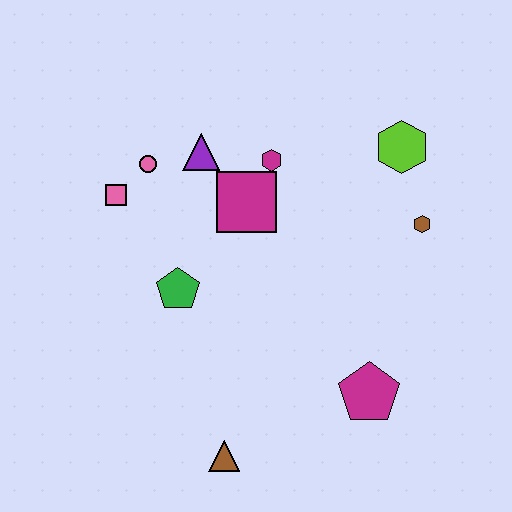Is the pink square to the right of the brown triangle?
No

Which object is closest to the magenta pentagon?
The brown triangle is closest to the magenta pentagon.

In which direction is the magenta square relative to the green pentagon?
The magenta square is above the green pentagon.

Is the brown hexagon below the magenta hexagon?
Yes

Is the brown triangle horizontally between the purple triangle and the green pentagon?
No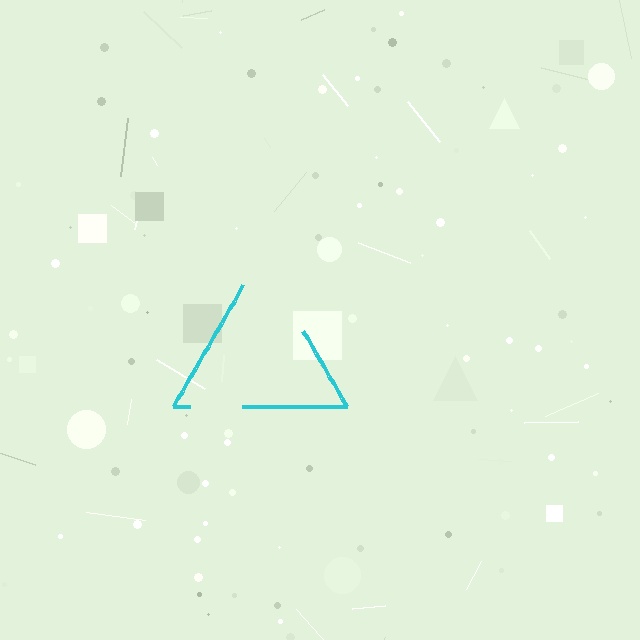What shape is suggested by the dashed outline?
The dashed outline suggests a triangle.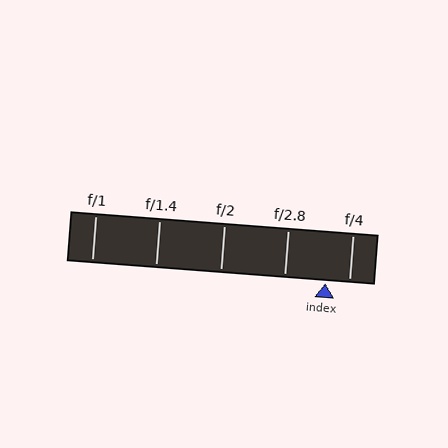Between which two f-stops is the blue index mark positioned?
The index mark is between f/2.8 and f/4.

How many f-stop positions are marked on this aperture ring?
There are 5 f-stop positions marked.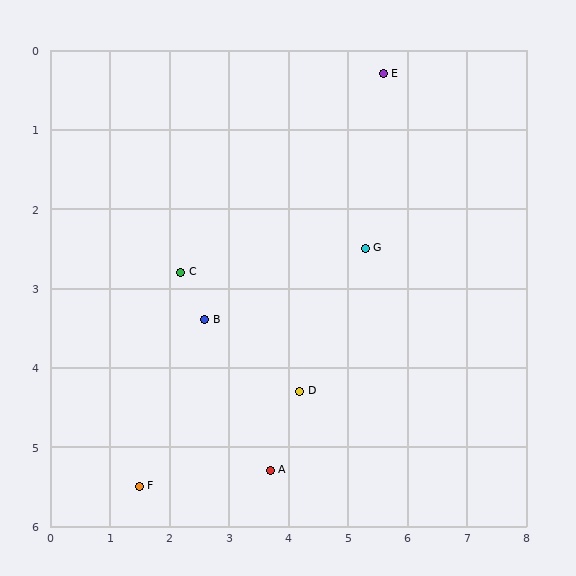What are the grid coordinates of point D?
Point D is at approximately (4.2, 4.3).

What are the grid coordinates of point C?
Point C is at approximately (2.2, 2.8).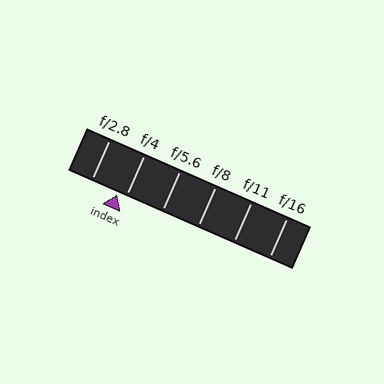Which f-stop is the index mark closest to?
The index mark is closest to f/4.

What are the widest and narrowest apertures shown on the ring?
The widest aperture shown is f/2.8 and the narrowest is f/16.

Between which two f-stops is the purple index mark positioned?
The index mark is between f/2.8 and f/4.